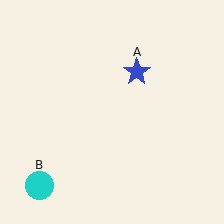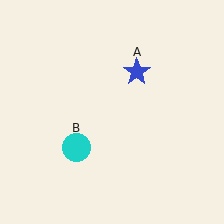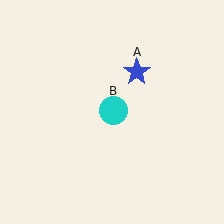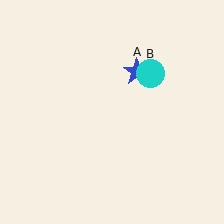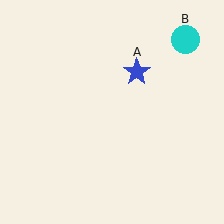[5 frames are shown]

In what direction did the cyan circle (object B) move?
The cyan circle (object B) moved up and to the right.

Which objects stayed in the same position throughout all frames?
Blue star (object A) remained stationary.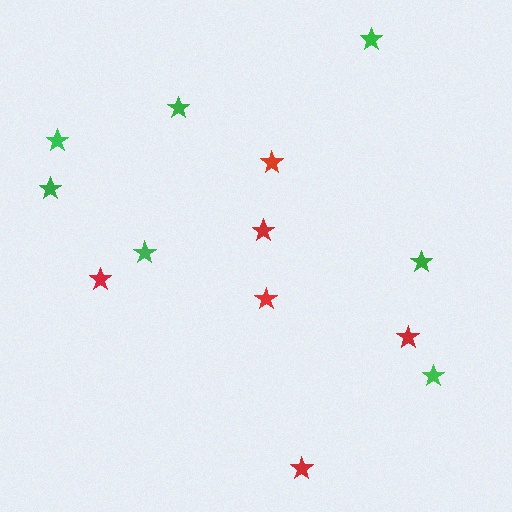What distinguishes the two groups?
There are 2 groups: one group of green stars (7) and one group of red stars (6).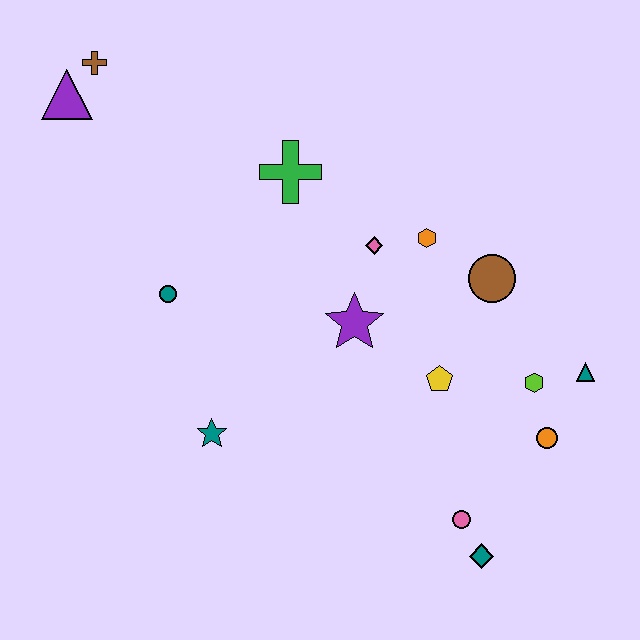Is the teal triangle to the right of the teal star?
Yes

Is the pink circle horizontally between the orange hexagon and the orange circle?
Yes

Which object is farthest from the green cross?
The teal diamond is farthest from the green cross.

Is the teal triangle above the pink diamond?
No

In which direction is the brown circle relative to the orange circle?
The brown circle is above the orange circle.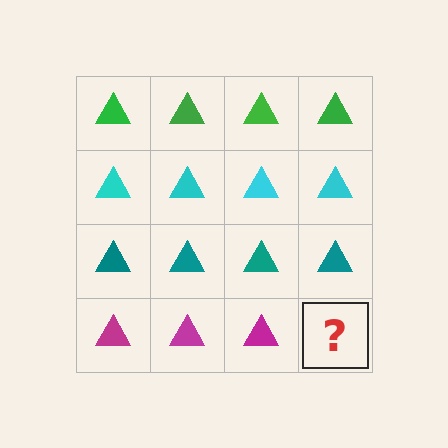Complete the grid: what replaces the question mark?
The question mark should be replaced with a magenta triangle.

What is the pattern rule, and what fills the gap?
The rule is that each row has a consistent color. The gap should be filled with a magenta triangle.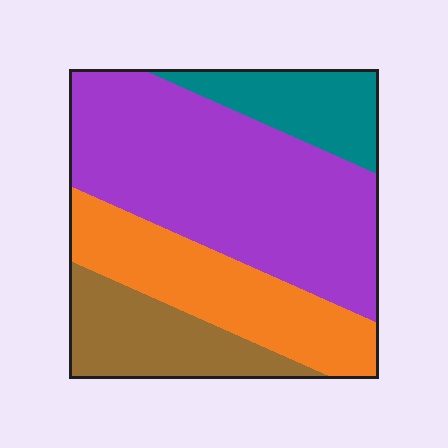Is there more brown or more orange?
Orange.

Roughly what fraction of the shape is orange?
Orange covers around 25% of the shape.